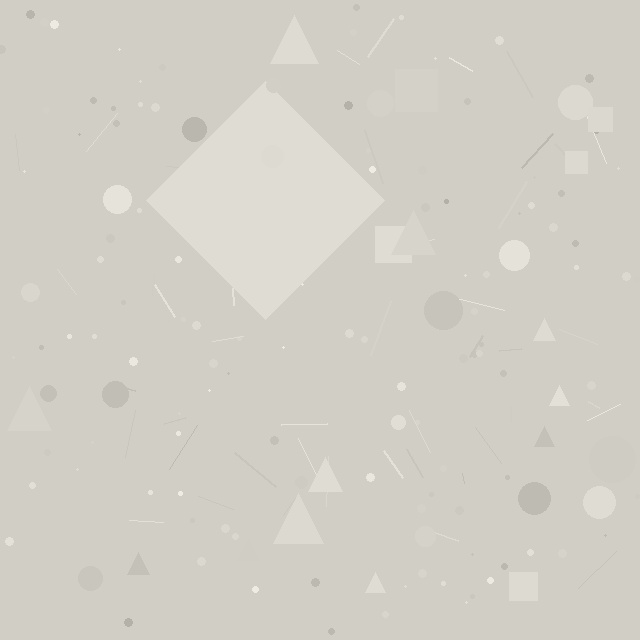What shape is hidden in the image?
A diamond is hidden in the image.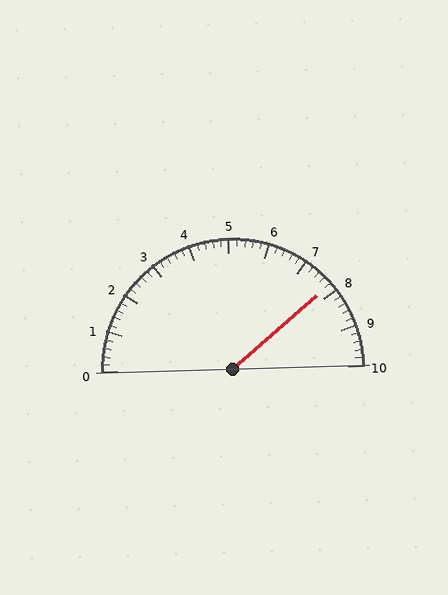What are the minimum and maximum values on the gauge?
The gauge ranges from 0 to 10.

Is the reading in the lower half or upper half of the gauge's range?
The reading is in the upper half of the range (0 to 10).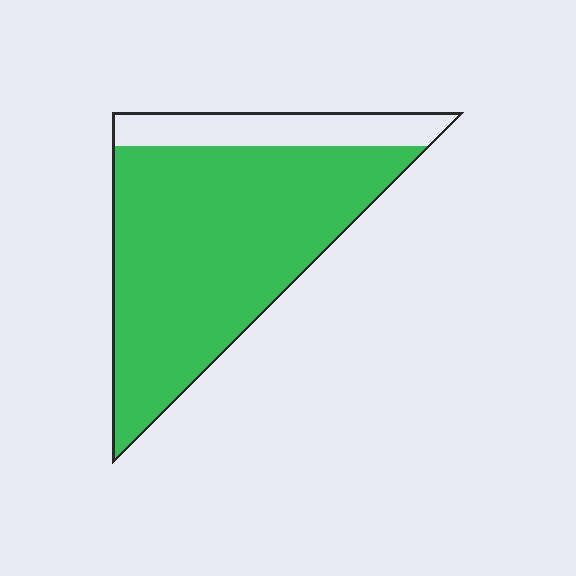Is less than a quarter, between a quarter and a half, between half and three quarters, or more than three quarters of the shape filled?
More than three quarters.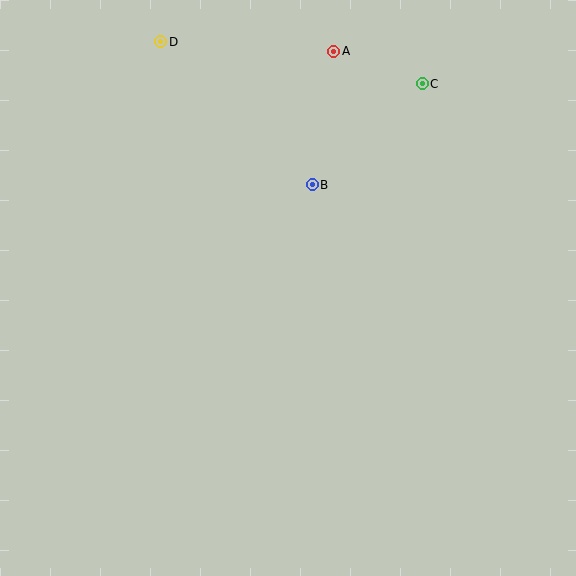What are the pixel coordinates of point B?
Point B is at (312, 185).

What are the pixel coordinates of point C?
Point C is at (422, 84).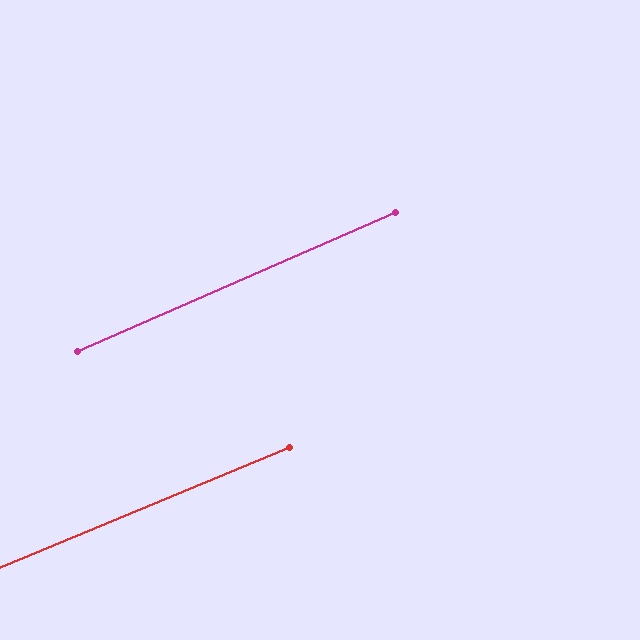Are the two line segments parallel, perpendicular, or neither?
Parallel — their directions differ by only 1.2°.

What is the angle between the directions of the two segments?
Approximately 1 degree.